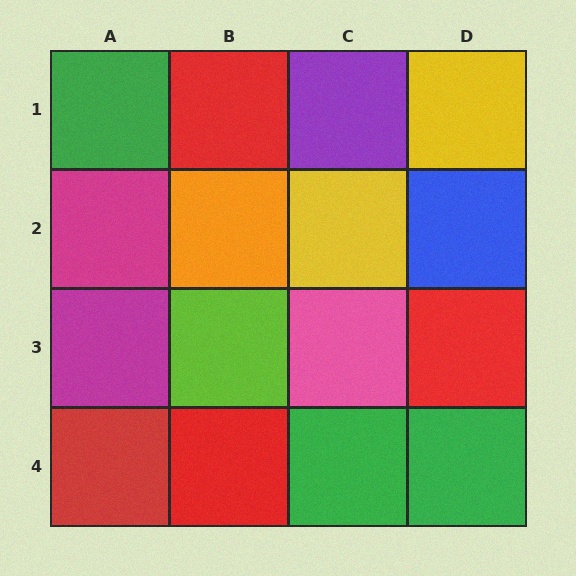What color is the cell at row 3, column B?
Lime.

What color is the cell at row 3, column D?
Red.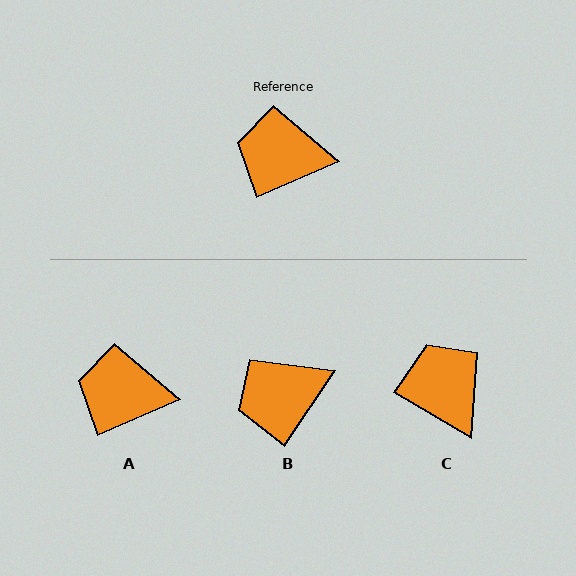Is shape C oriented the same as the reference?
No, it is off by about 54 degrees.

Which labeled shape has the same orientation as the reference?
A.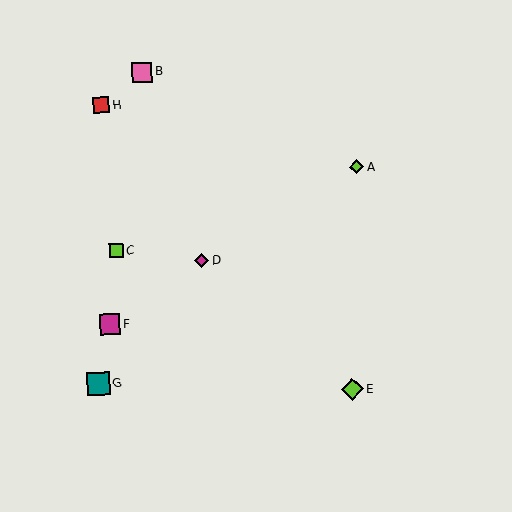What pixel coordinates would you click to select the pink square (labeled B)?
Click at (142, 72) to select the pink square B.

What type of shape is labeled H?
Shape H is a red square.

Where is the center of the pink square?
The center of the pink square is at (142, 72).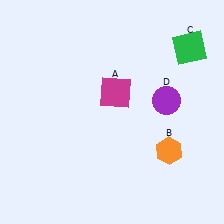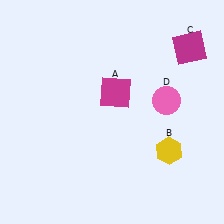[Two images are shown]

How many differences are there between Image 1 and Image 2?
There are 3 differences between the two images.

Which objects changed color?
B changed from orange to yellow. C changed from green to magenta. D changed from purple to pink.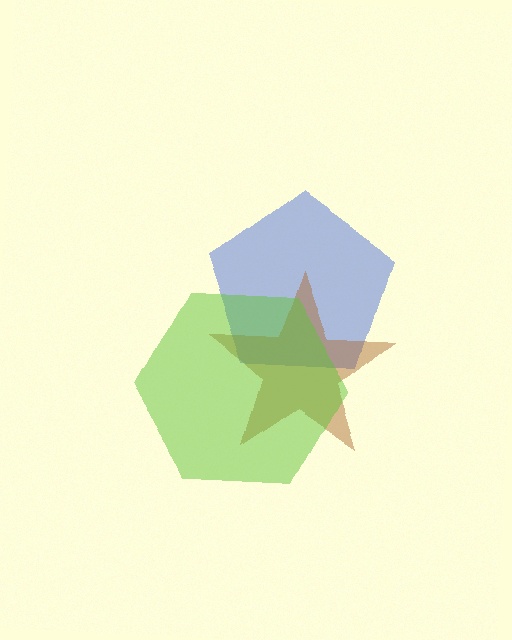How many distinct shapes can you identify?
There are 3 distinct shapes: a blue pentagon, a brown star, a lime hexagon.